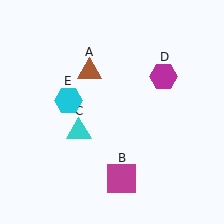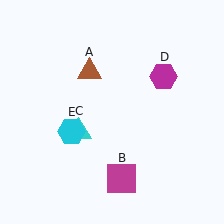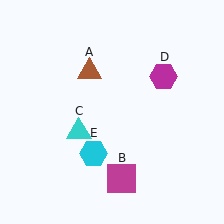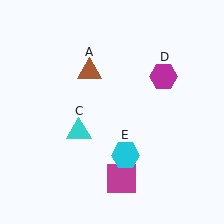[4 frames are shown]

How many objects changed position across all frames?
1 object changed position: cyan hexagon (object E).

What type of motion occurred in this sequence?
The cyan hexagon (object E) rotated counterclockwise around the center of the scene.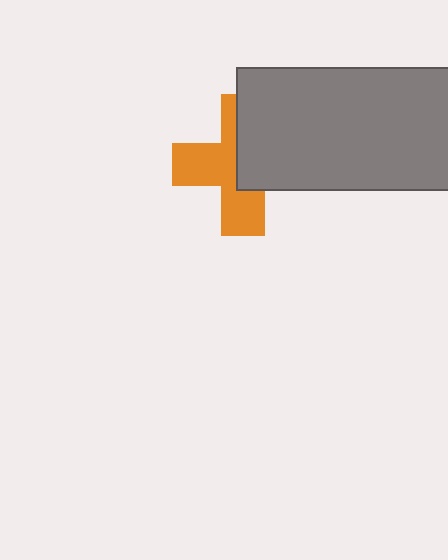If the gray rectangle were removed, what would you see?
You would see the complete orange cross.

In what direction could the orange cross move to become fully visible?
The orange cross could move left. That would shift it out from behind the gray rectangle entirely.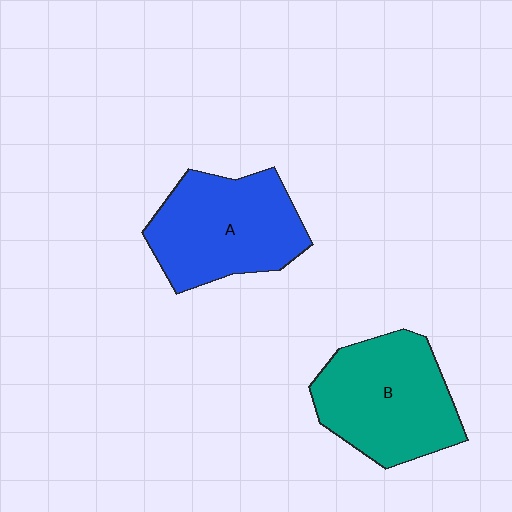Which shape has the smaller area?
Shape A (blue).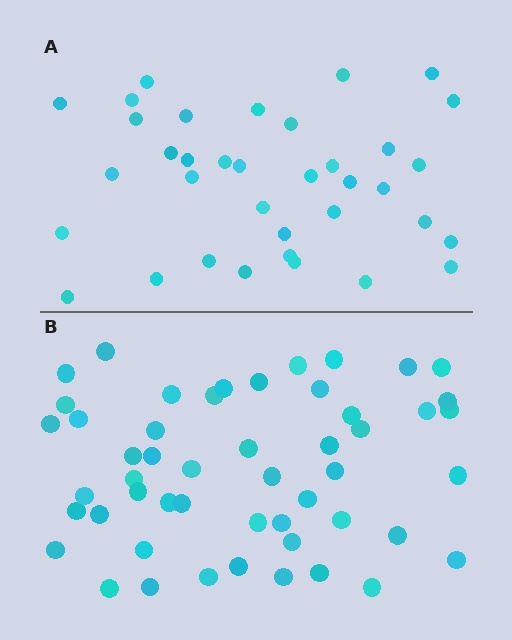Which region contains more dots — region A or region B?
Region B (the bottom region) has more dots.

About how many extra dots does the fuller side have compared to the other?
Region B has approximately 15 more dots than region A.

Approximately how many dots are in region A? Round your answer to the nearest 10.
About 40 dots. (The exact count is 36, which rounds to 40.)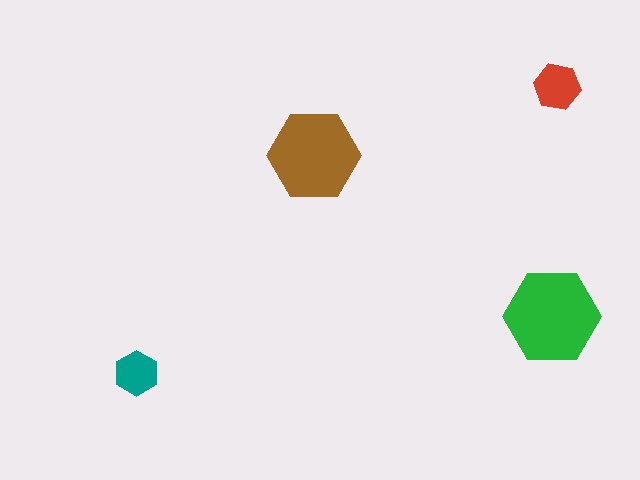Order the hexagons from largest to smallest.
the green one, the brown one, the red one, the teal one.